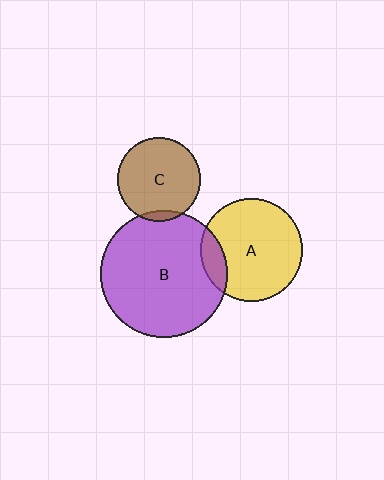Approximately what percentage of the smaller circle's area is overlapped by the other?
Approximately 15%.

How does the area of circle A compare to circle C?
Approximately 1.5 times.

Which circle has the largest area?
Circle B (purple).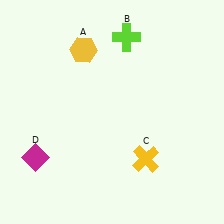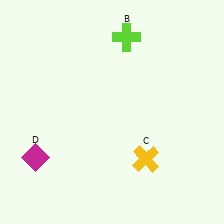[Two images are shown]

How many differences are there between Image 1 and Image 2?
There is 1 difference between the two images.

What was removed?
The yellow hexagon (A) was removed in Image 2.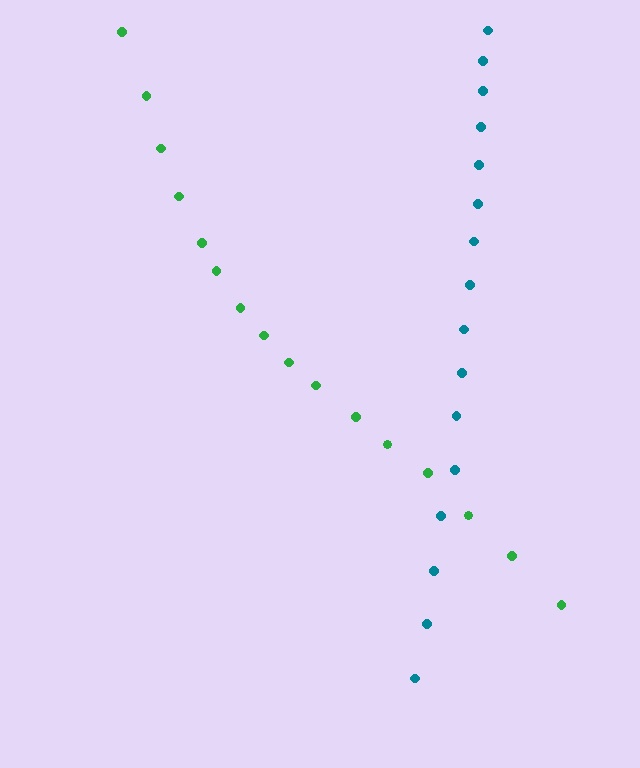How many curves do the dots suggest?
There are 2 distinct paths.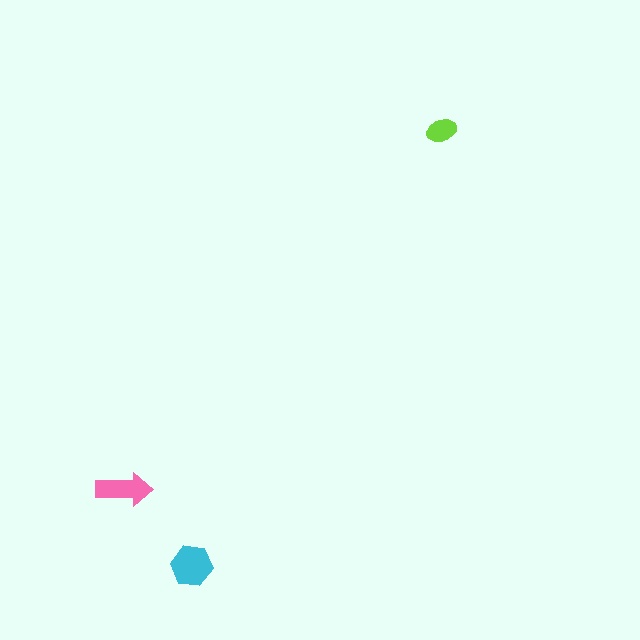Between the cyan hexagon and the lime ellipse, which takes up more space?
The cyan hexagon.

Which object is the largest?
The cyan hexagon.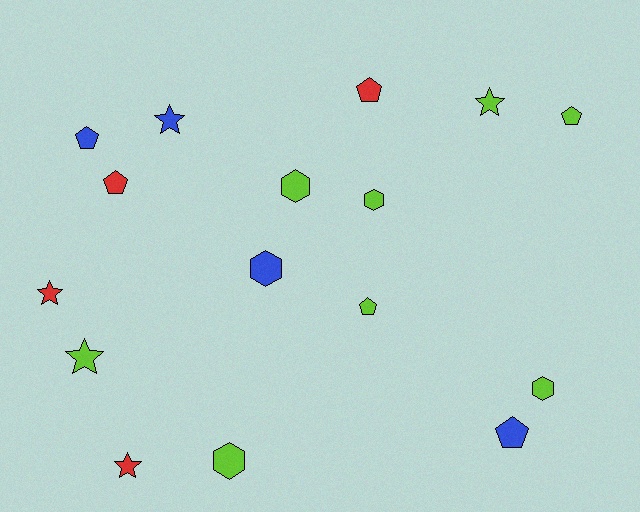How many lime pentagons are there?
There are 2 lime pentagons.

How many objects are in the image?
There are 16 objects.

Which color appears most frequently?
Lime, with 8 objects.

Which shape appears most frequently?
Pentagon, with 6 objects.